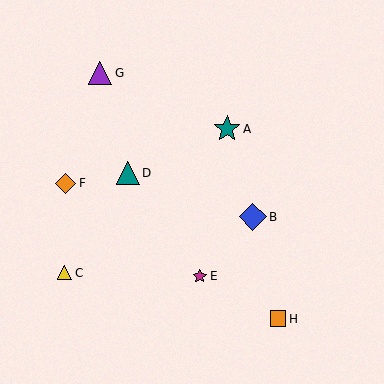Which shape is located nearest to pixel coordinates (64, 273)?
The yellow triangle (labeled C) at (65, 273) is nearest to that location.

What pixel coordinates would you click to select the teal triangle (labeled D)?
Click at (128, 173) to select the teal triangle D.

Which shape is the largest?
The blue diamond (labeled B) is the largest.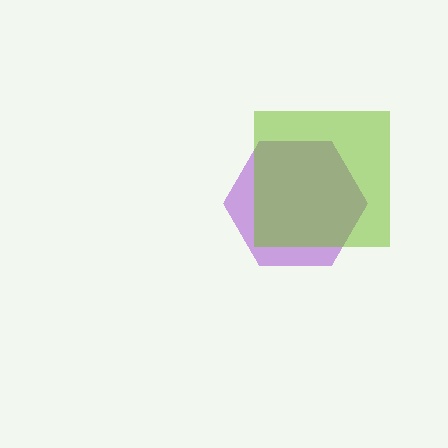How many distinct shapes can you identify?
There are 2 distinct shapes: a purple hexagon, a lime square.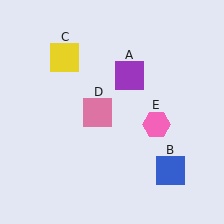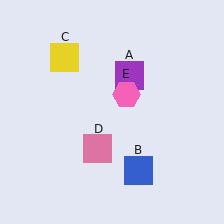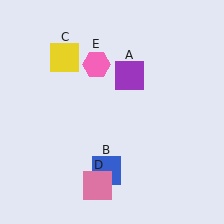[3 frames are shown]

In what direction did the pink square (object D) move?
The pink square (object D) moved down.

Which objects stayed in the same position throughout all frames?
Purple square (object A) and yellow square (object C) remained stationary.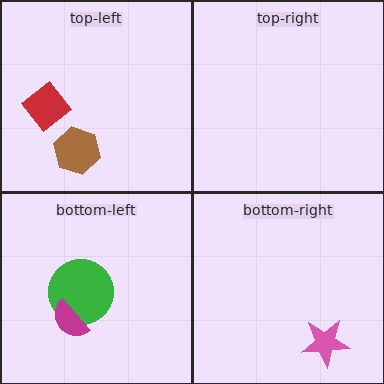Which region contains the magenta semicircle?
The bottom-left region.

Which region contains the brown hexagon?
The top-left region.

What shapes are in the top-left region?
The brown hexagon, the red diamond.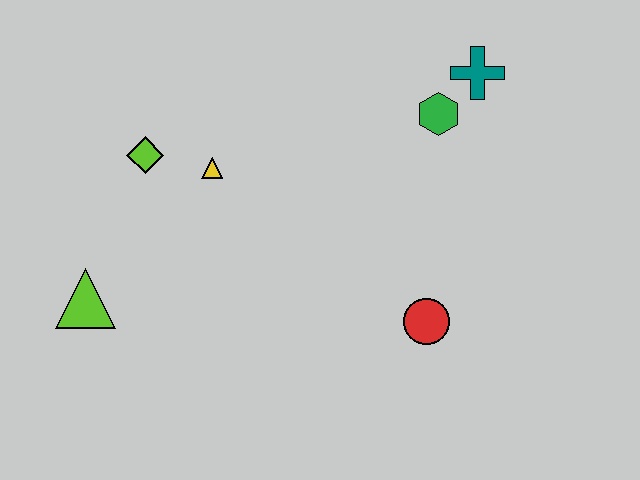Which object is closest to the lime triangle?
The lime diamond is closest to the lime triangle.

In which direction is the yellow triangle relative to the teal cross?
The yellow triangle is to the left of the teal cross.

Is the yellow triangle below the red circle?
No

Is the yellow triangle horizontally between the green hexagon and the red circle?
No